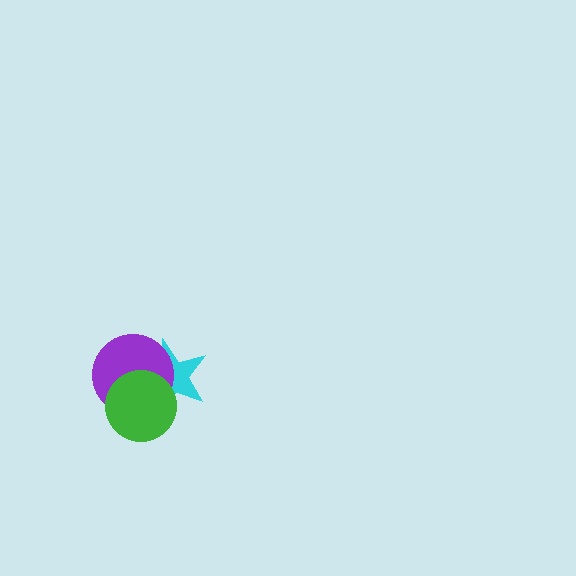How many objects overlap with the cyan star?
2 objects overlap with the cyan star.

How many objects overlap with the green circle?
2 objects overlap with the green circle.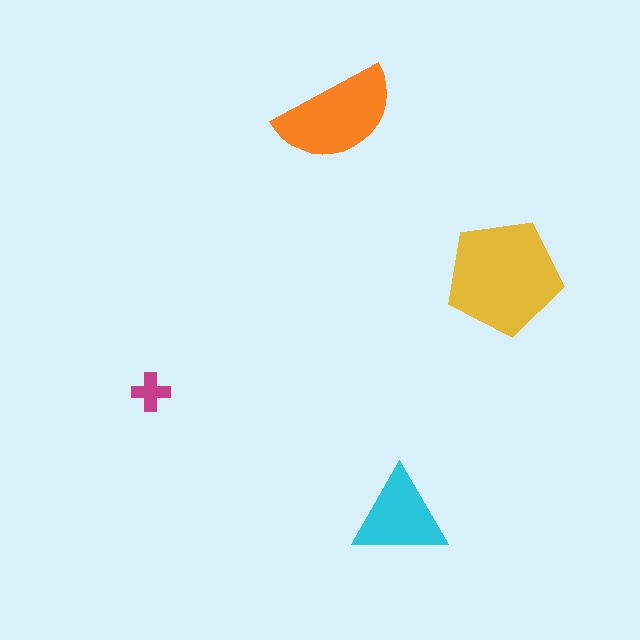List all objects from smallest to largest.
The magenta cross, the cyan triangle, the orange semicircle, the yellow pentagon.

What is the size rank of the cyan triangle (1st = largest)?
3rd.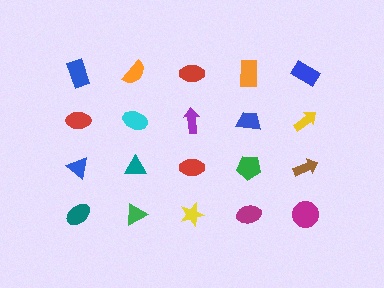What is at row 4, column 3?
A yellow star.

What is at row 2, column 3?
A purple arrow.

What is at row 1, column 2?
An orange semicircle.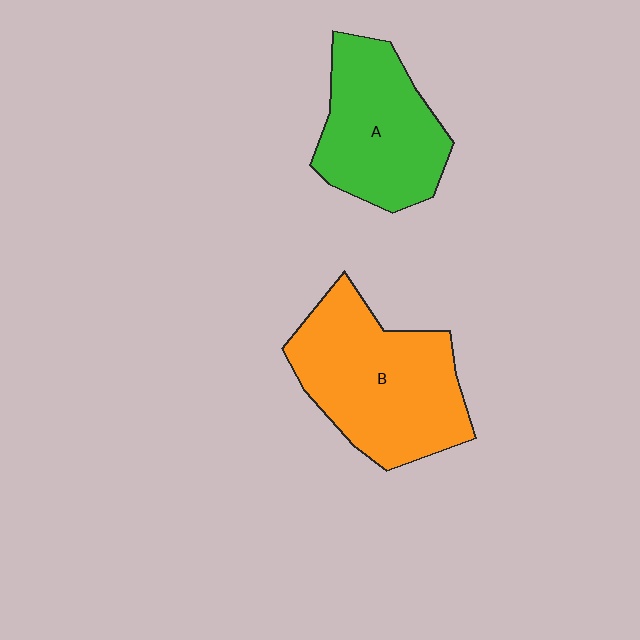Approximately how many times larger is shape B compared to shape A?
Approximately 1.3 times.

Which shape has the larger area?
Shape B (orange).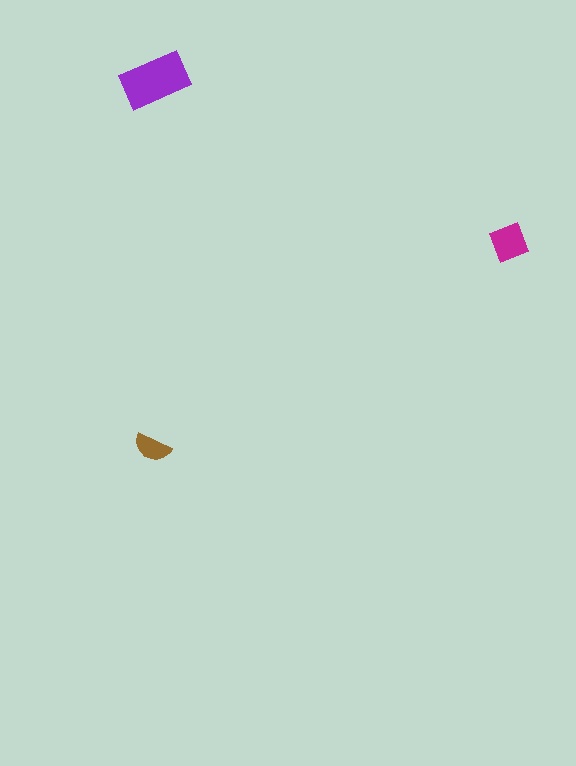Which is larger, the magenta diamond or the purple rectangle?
The purple rectangle.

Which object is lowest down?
The brown semicircle is bottommost.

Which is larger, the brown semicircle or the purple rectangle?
The purple rectangle.